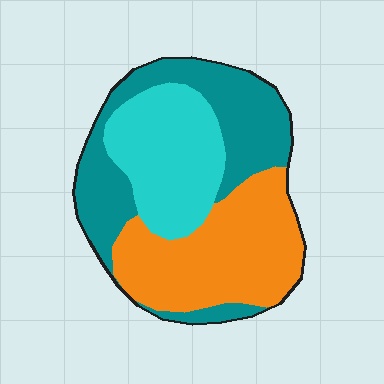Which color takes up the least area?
Cyan, at roughly 30%.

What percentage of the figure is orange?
Orange covers about 35% of the figure.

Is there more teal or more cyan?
Teal.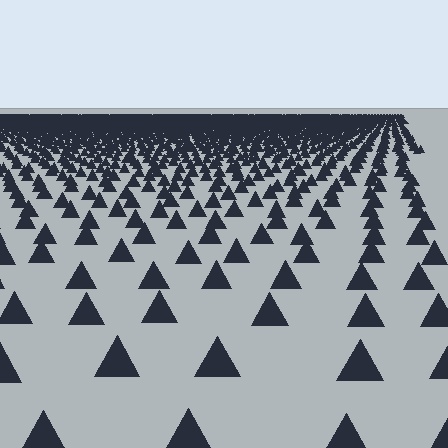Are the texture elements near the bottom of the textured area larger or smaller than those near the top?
Larger. Near the bottom, elements are closer to the viewer and appear at a bigger on-screen size.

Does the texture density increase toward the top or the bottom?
Density increases toward the top.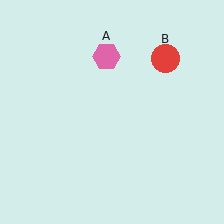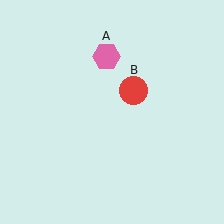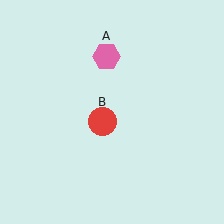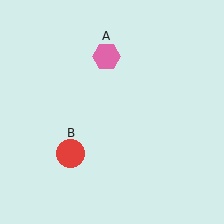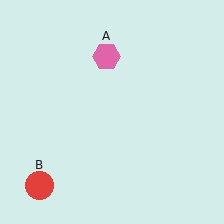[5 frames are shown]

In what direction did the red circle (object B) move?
The red circle (object B) moved down and to the left.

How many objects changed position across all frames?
1 object changed position: red circle (object B).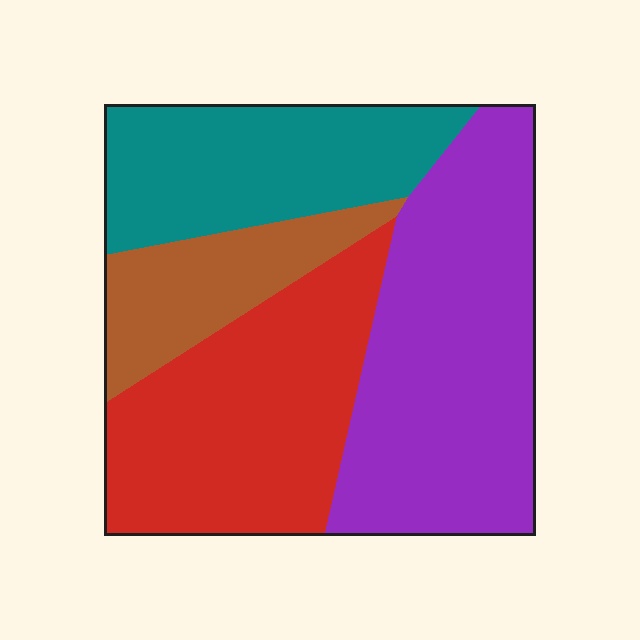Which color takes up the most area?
Purple, at roughly 35%.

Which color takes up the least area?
Brown, at roughly 15%.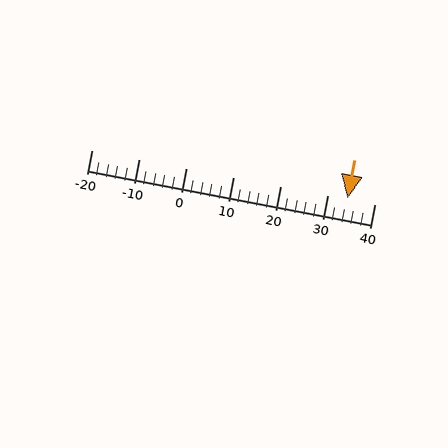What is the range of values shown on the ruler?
The ruler shows values from -20 to 40.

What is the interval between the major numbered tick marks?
The major tick marks are spaced 10 units apart.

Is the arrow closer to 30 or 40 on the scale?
The arrow is closer to 30.